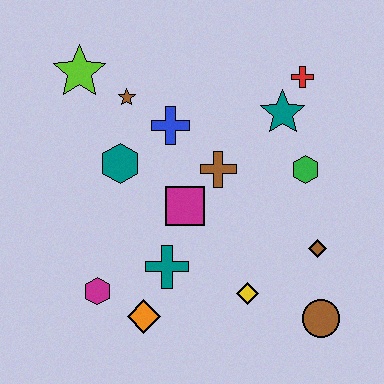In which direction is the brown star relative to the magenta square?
The brown star is above the magenta square.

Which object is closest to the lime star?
The brown star is closest to the lime star.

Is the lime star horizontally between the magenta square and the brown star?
No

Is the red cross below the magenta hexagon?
No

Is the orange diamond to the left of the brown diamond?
Yes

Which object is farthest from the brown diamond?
The lime star is farthest from the brown diamond.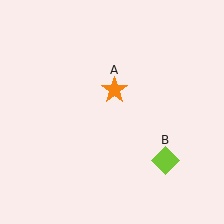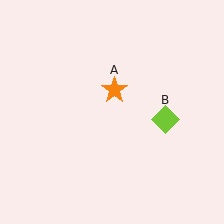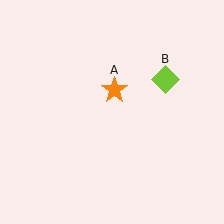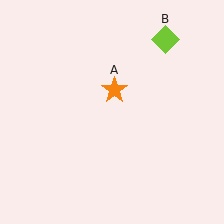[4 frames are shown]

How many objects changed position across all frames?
1 object changed position: lime diamond (object B).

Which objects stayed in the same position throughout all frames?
Orange star (object A) remained stationary.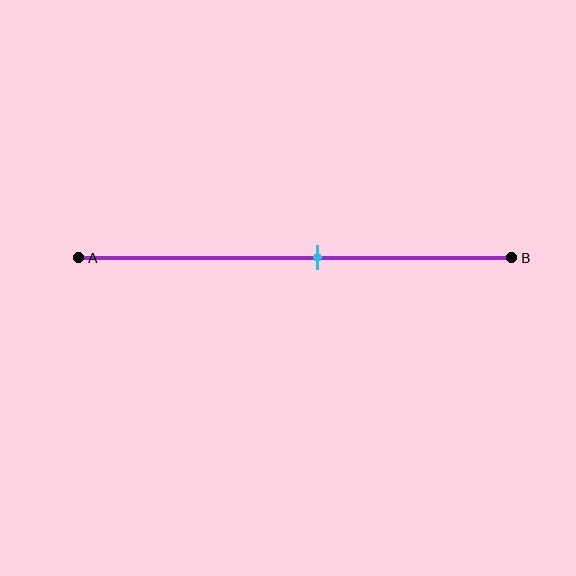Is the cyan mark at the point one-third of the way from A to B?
No, the mark is at about 55% from A, not at the 33% one-third point.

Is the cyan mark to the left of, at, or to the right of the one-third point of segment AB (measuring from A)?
The cyan mark is to the right of the one-third point of segment AB.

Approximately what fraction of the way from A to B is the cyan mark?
The cyan mark is approximately 55% of the way from A to B.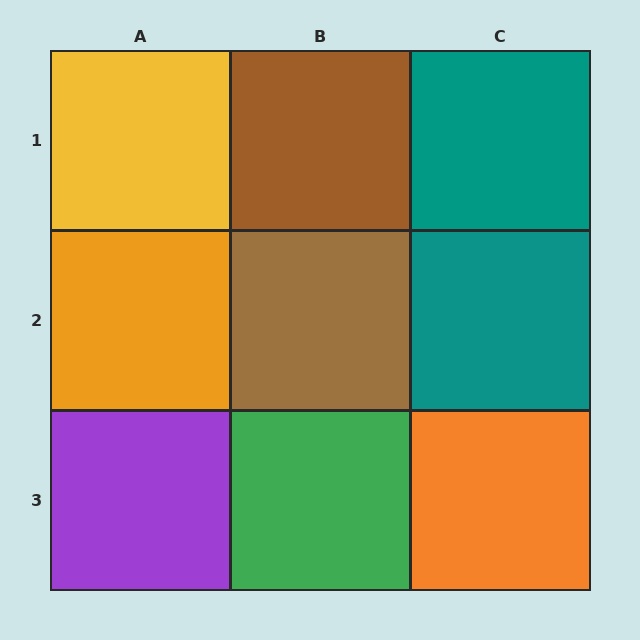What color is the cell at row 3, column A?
Purple.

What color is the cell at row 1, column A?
Yellow.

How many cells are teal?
2 cells are teal.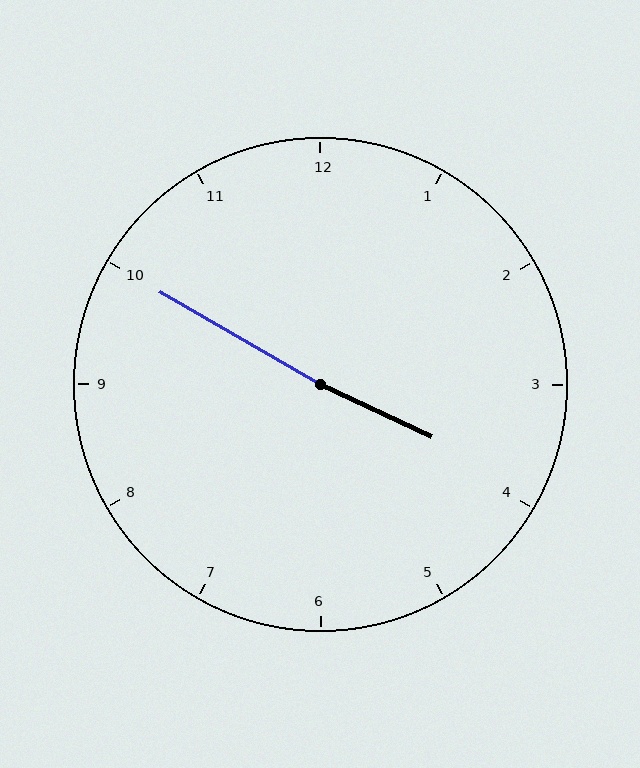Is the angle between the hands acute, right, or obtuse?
It is obtuse.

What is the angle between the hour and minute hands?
Approximately 175 degrees.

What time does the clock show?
3:50.